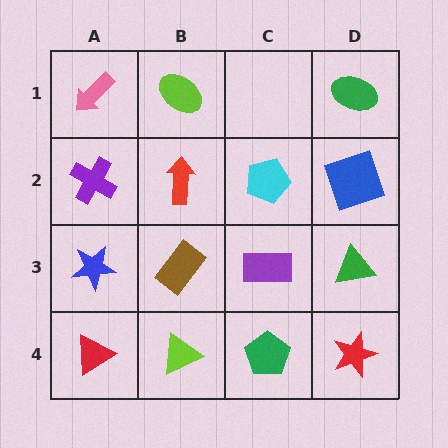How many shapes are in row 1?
3 shapes.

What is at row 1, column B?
A lime ellipse.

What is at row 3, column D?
A green triangle.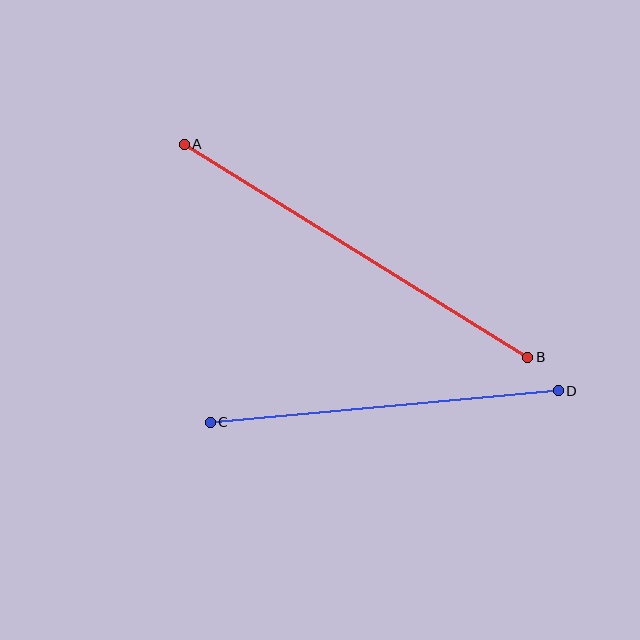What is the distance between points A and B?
The distance is approximately 404 pixels.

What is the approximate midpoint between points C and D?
The midpoint is at approximately (384, 407) pixels.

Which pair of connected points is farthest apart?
Points A and B are farthest apart.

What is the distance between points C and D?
The distance is approximately 349 pixels.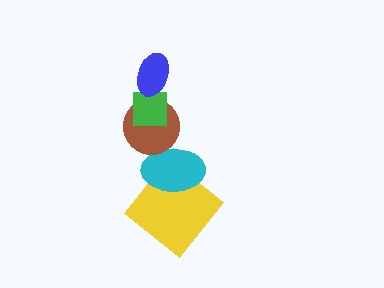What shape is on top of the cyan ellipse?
The brown circle is on top of the cyan ellipse.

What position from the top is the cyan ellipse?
The cyan ellipse is 4th from the top.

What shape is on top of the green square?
The blue ellipse is on top of the green square.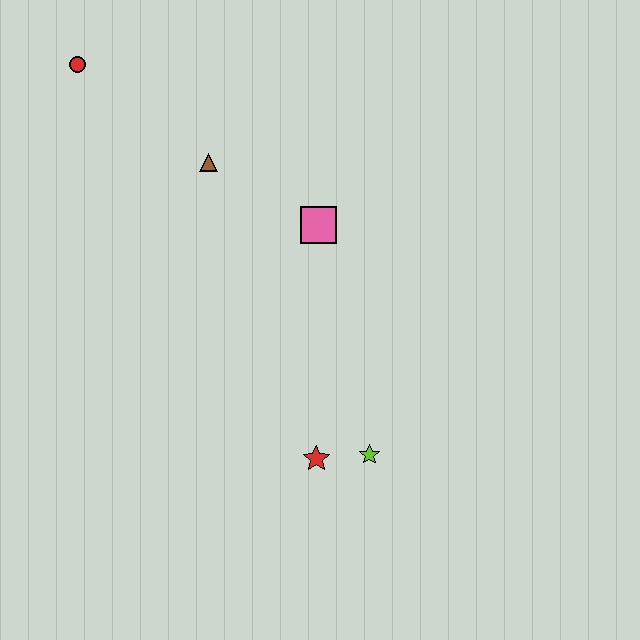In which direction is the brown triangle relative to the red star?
The brown triangle is above the red star.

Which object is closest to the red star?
The lime star is closest to the red star.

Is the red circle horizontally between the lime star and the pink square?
No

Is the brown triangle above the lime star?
Yes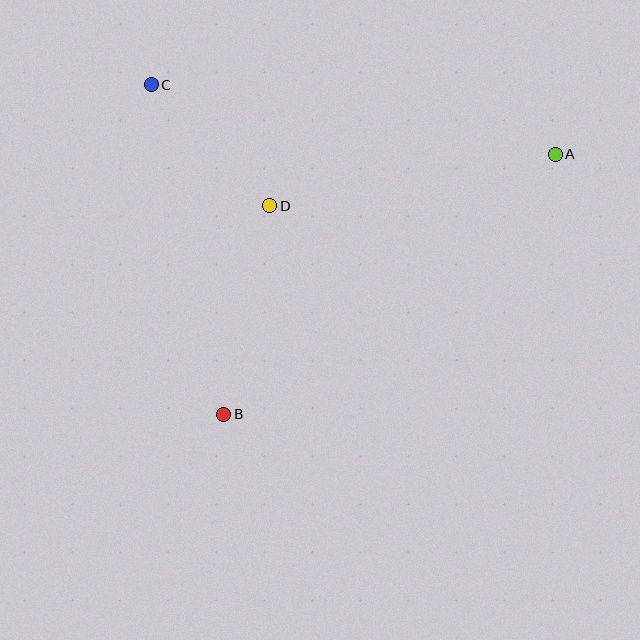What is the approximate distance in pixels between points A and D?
The distance between A and D is approximately 290 pixels.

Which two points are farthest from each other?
Points A and B are farthest from each other.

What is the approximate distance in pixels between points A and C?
The distance between A and C is approximately 410 pixels.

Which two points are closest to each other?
Points C and D are closest to each other.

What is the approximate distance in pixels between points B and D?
The distance between B and D is approximately 213 pixels.